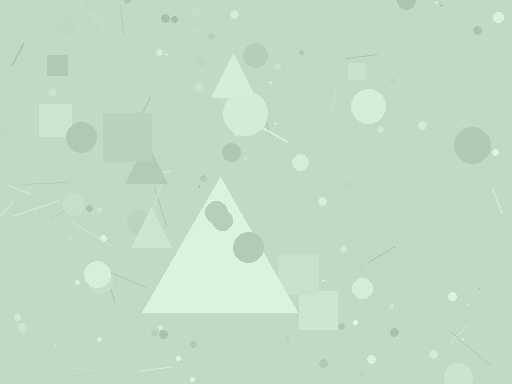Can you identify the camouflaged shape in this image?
The camouflaged shape is a triangle.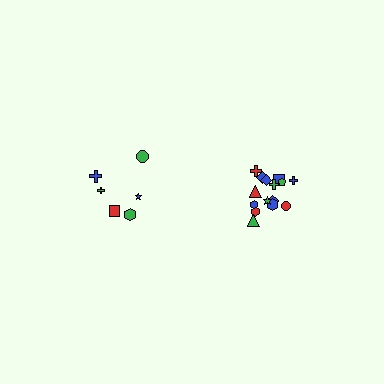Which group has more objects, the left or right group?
The right group.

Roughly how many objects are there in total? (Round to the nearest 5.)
Roughly 20 objects in total.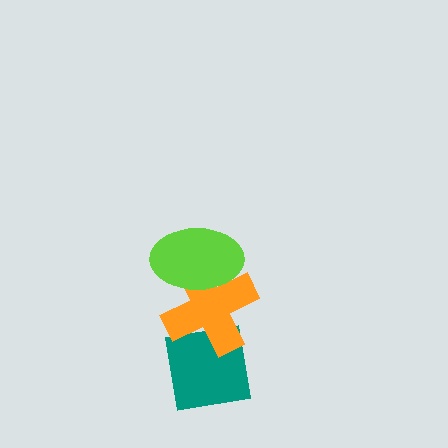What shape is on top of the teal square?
The orange cross is on top of the teal square.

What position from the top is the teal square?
The teal square is 3rd from the top.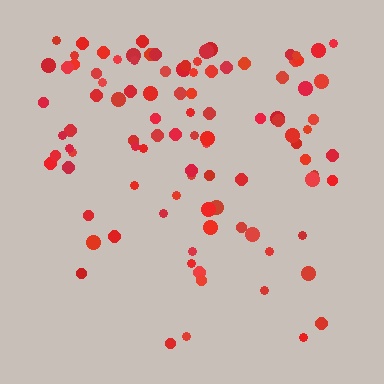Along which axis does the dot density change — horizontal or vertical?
Vertical.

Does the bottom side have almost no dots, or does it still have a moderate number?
Still a moderate number, just noticeably fewer than the top.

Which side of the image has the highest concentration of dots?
The top.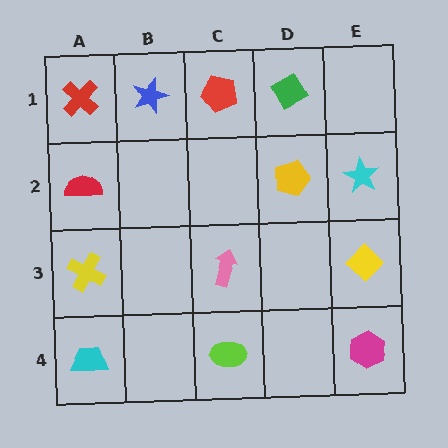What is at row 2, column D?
A yellow pentagon.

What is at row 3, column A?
A yellow cross.